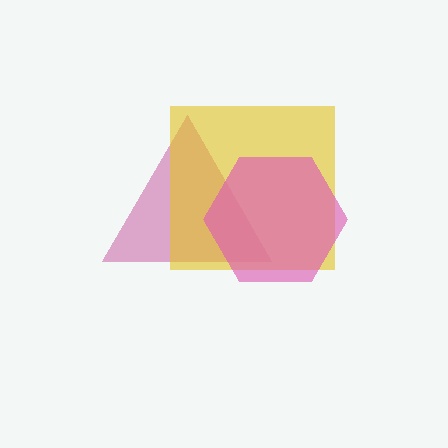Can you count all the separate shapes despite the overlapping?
Yes, there are 3 separate shapes.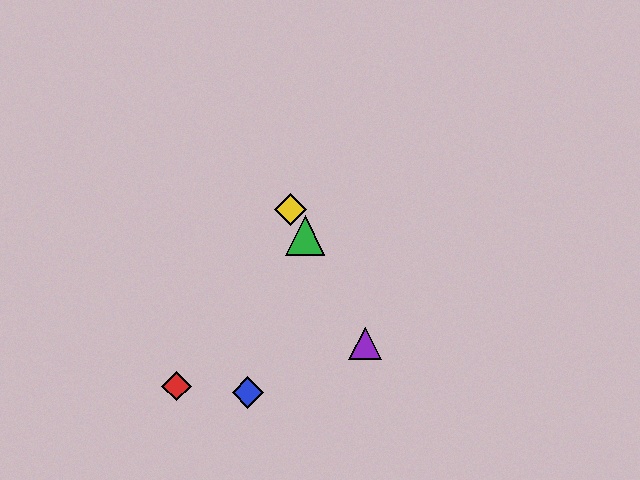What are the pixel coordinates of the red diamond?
The red diamond is at (176, 386).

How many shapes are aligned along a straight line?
3 shapes (the green triangle, the yellow diamond, the purple triangle) are aligned along a straight line.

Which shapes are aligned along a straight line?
The green triangle, the yellow diamond, the purple triangle are aligned along a straight line.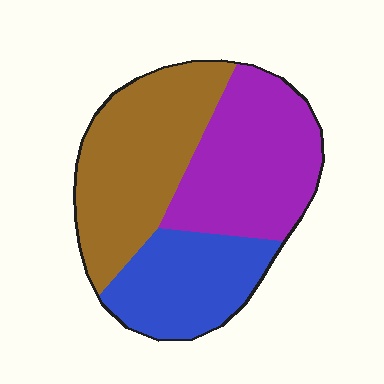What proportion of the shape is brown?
Brown covers about 40% of the shape.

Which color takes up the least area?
Blue, at roughly 25%.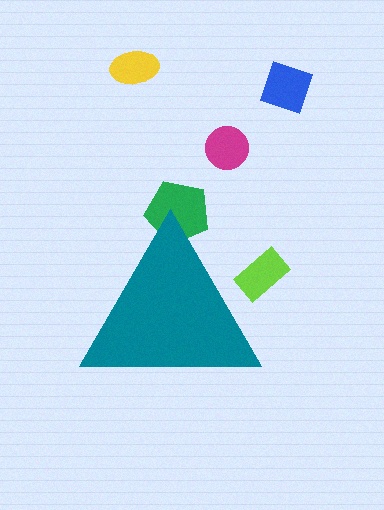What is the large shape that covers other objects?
A teal triangle.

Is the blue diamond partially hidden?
No, the blue diamond is fully visible.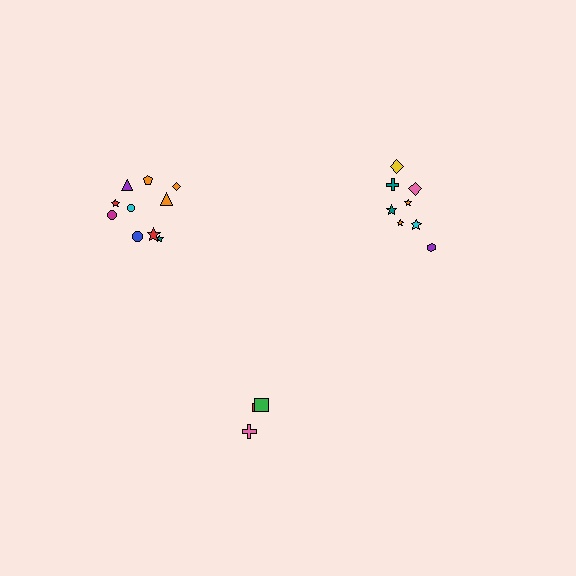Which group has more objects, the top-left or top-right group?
The top-left group.